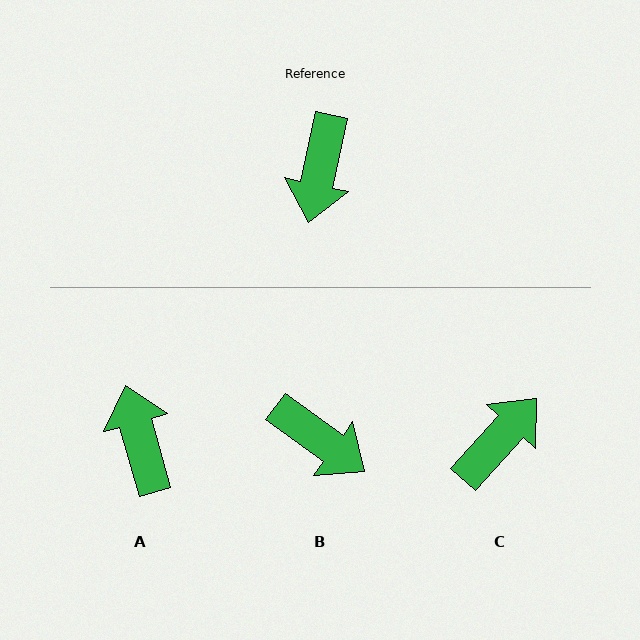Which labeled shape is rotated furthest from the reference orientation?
A, about 152 degrees away.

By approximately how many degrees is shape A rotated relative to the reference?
Approximately 152 degrees clockwise.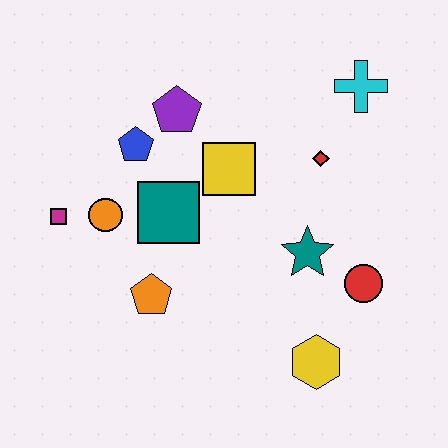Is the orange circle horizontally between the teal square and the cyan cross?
No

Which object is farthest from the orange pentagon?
The cyan cross is farthest from the orange pentagon.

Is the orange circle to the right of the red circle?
No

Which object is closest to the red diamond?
The cyan cross is closest to the red diamond.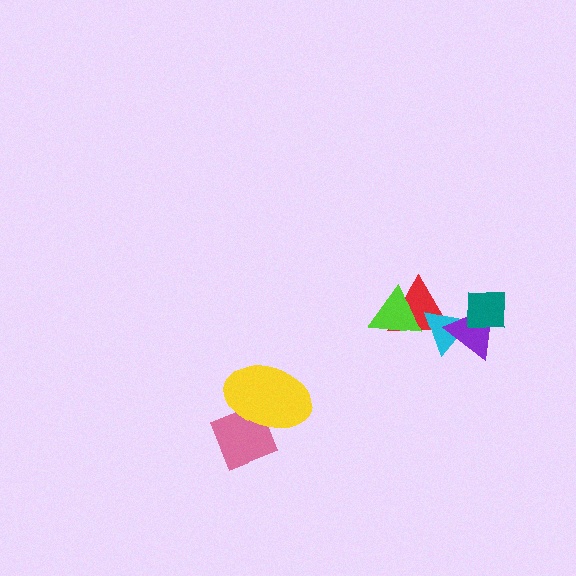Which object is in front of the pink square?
The yellow ellipse is in front of the pink square.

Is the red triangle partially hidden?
Yes, it is partially covered by another shape.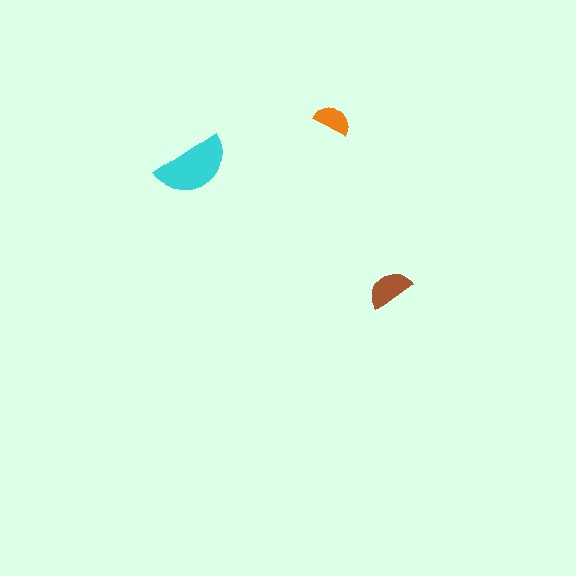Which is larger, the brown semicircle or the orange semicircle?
The brown one.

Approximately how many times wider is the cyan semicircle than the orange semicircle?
About 2 times wider.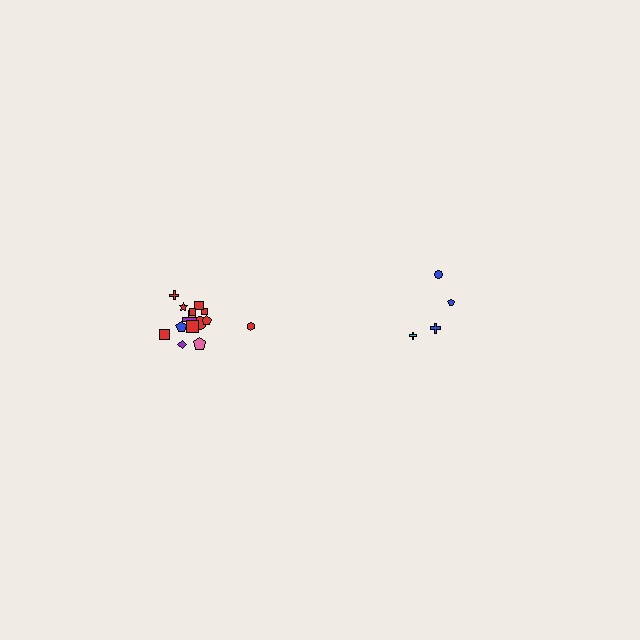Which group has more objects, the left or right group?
The left group.